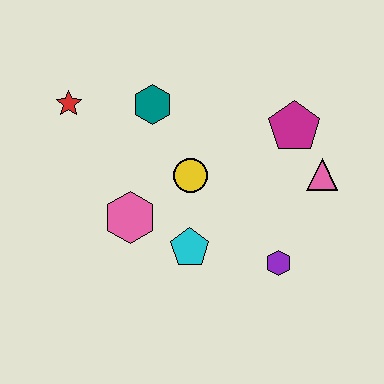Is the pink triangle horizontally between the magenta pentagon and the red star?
No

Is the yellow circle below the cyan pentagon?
No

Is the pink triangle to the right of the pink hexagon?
Yes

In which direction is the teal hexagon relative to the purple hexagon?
The teal hexagon is above the purple hexagon.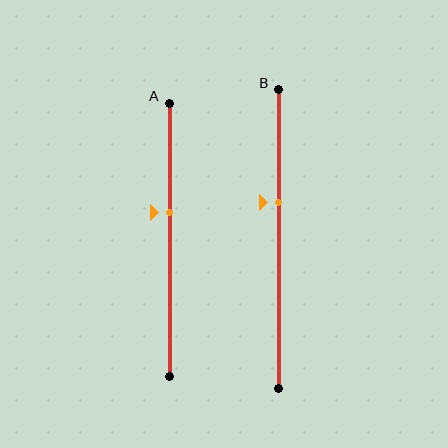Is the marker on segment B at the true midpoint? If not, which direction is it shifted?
No, the marker on segment B is shifted upward by about 12% of the segment length.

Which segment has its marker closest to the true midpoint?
Segment A has its marker closest to the true midpoint.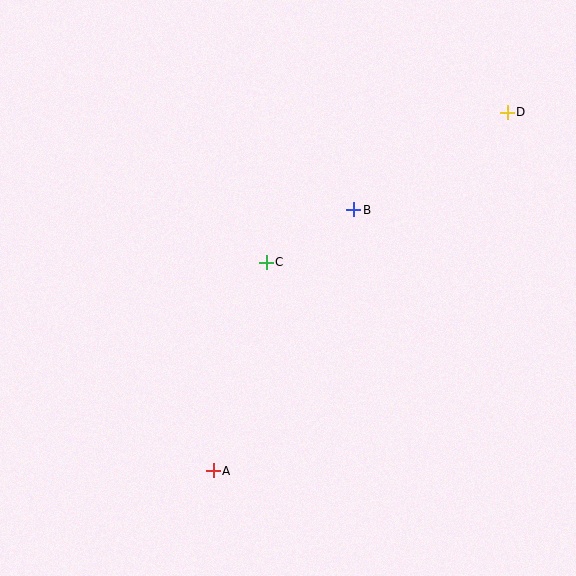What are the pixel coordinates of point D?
Point D is at (507, 112).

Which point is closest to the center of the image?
Point C at (266, 262) is closest to the center.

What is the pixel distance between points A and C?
The distance between A and C is 215 pixels.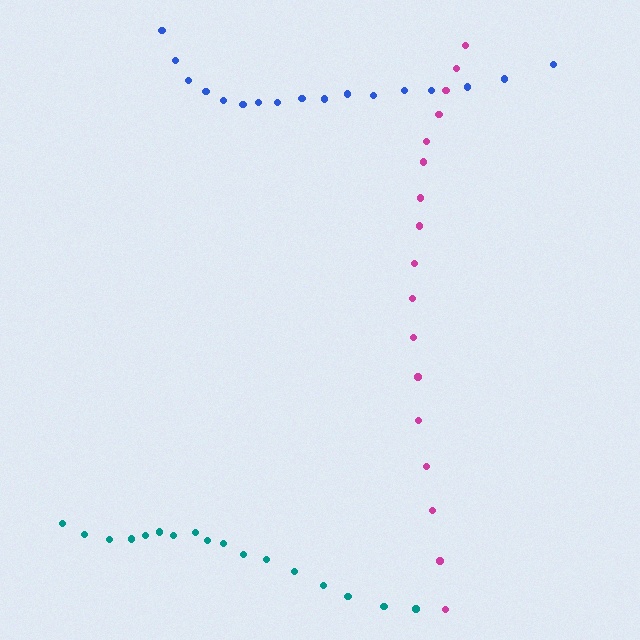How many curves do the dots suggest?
There are 3 distinct paths.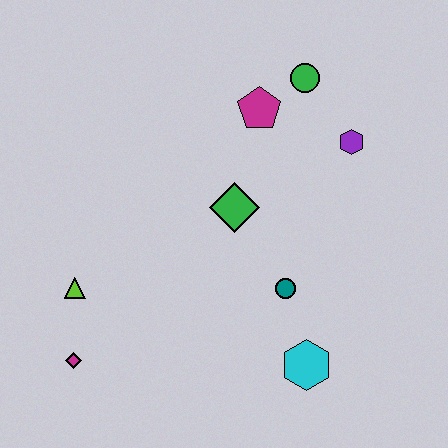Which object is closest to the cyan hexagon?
The teal circle is closest to the cyan hexagon.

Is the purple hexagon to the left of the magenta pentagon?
No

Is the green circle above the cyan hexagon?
Yes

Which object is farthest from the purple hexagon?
The magenta diamond is farthest from the purple hexagon.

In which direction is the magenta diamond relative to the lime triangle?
The magenta diamond is below the lime triangle.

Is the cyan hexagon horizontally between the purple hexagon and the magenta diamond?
Yes